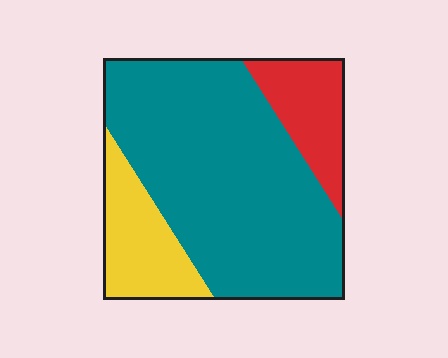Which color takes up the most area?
Teal, at roughly 70%.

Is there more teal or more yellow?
Teal.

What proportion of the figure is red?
Red takes up about one sixth (1/6) of the figure.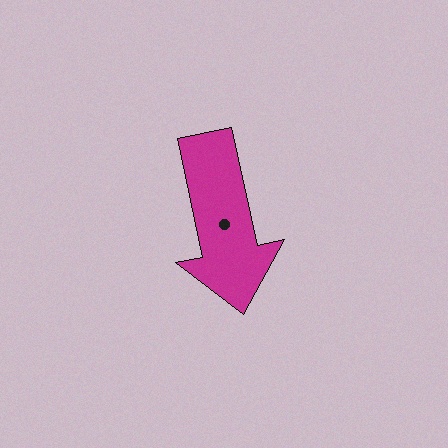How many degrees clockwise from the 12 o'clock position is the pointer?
Approximately 168 degrees.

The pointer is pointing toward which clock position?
Roughly 6 o'clock.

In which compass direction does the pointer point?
South.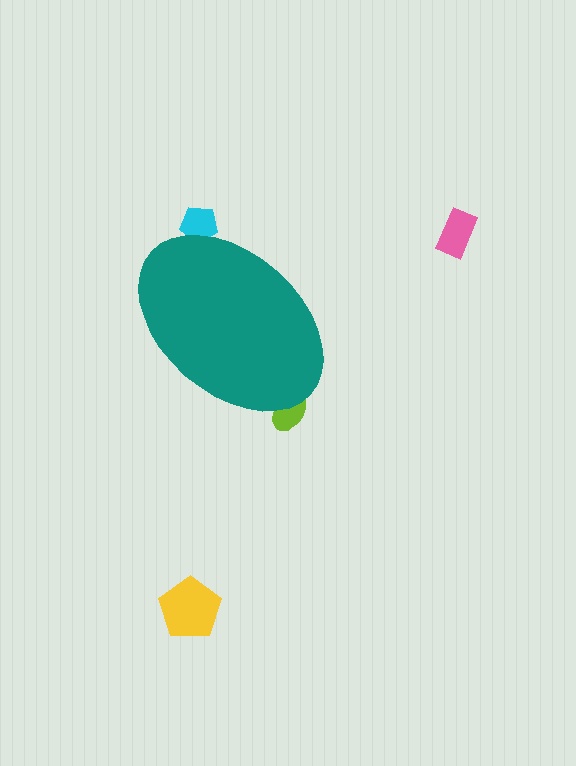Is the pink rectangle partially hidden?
No, the pink rectangle is fully visible.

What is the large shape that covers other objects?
A teal ellipse.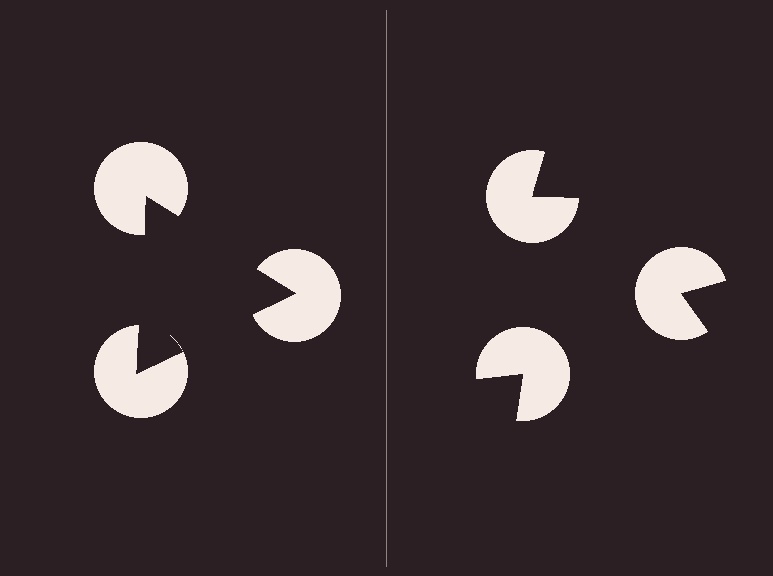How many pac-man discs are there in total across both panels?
6 — 3 on each side.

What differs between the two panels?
The pac-man discs are positioned identically on both sides; only the wedge orientations differ. On the left they align to a triangle; on the right they are misaligned.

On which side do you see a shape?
An illusory triangle appears on the left side. On the right side the wedge cuts are rotated, so no coherent shape forms.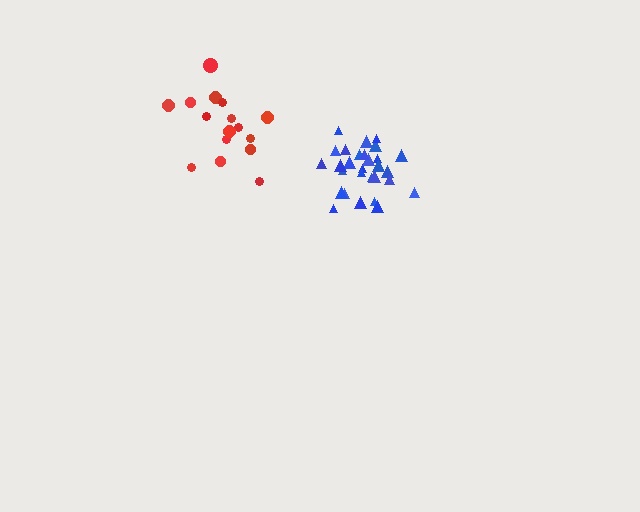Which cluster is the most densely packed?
Blue.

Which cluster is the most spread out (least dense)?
Red.